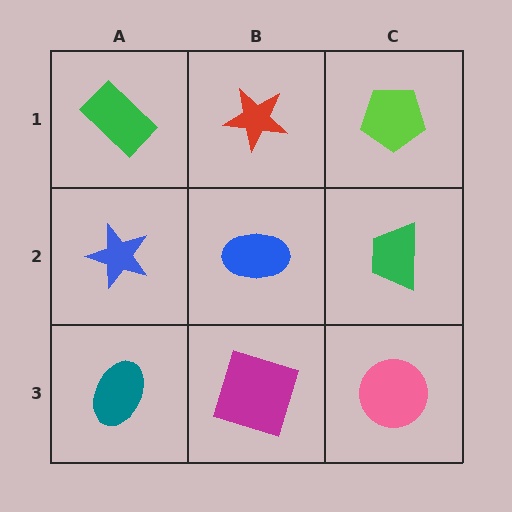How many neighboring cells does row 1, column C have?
2.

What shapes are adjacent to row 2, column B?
A red star (row 1, column B), a magenta square (row 3, column B), a blue star (row 2, column A), a green trapezoid (row 2, column C).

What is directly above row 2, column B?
A red star.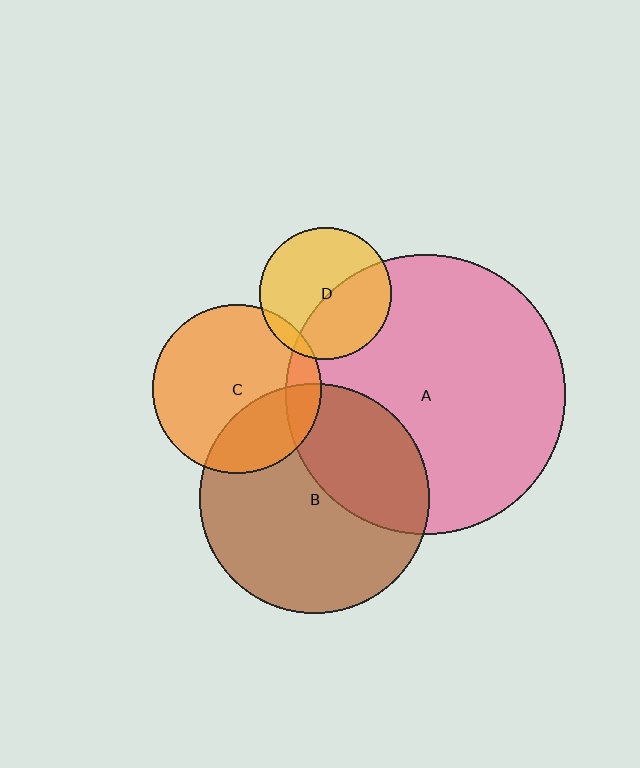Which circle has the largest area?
Circle A (pink).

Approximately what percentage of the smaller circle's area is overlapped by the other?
Approximately 35%.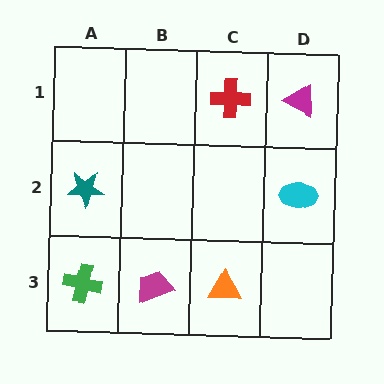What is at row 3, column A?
A green cross.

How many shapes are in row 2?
2 shapes.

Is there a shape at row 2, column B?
No, that cell is empty.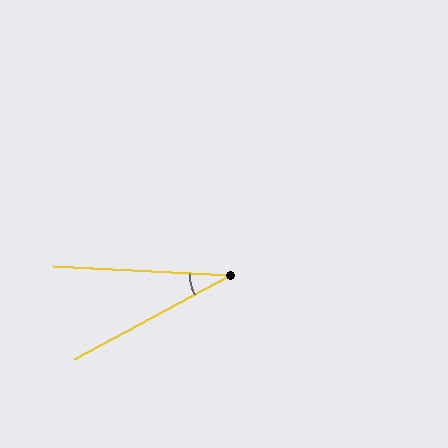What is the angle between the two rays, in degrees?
Approximately 31 degrees.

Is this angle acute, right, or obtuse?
It is acute.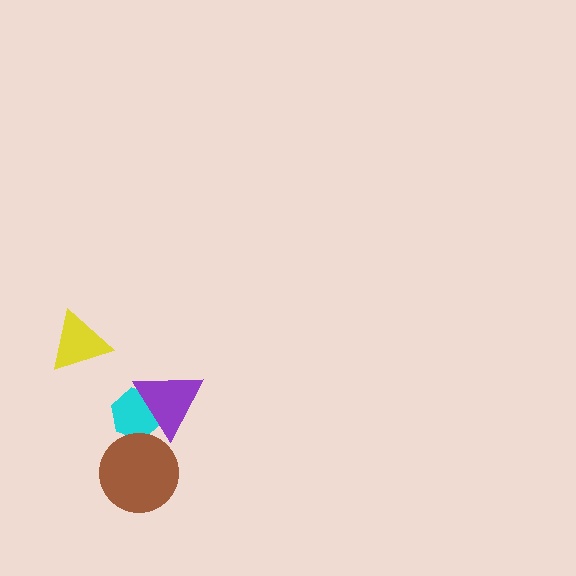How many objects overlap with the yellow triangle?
0 objects overlap with the yellow triangle.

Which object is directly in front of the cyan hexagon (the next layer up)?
The brown circle is directly in front of the cyan hexagon.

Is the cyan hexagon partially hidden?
Yes, it is partially covered by another shape.